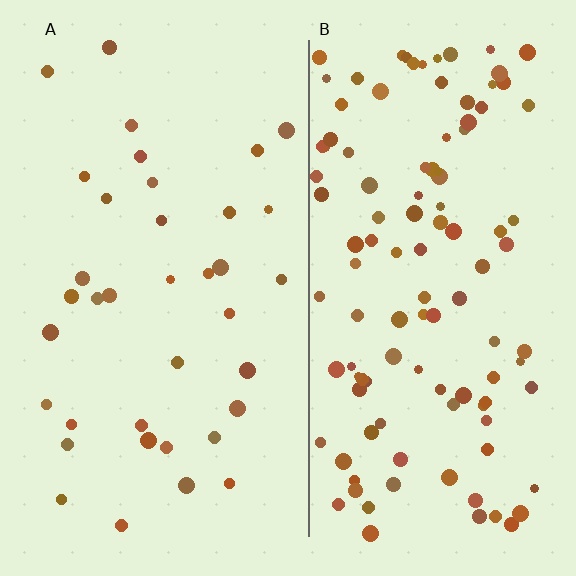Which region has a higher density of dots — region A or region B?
B (the right).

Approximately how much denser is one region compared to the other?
Approximately 3.2× — region B over region A.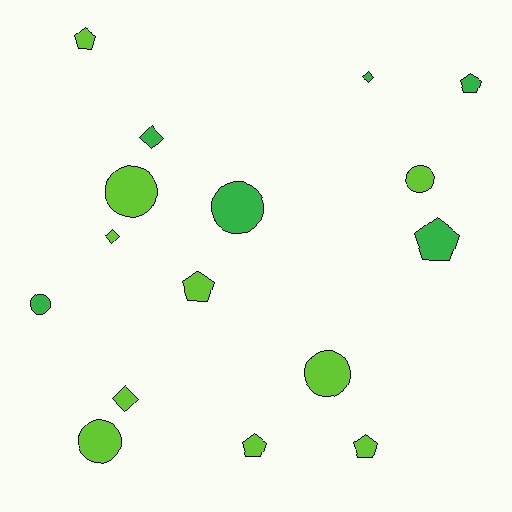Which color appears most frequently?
Lime, with 10 objects.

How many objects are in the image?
There are 16 objects.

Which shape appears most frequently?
Circle, with 6 objects.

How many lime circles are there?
There are 4 lime circles.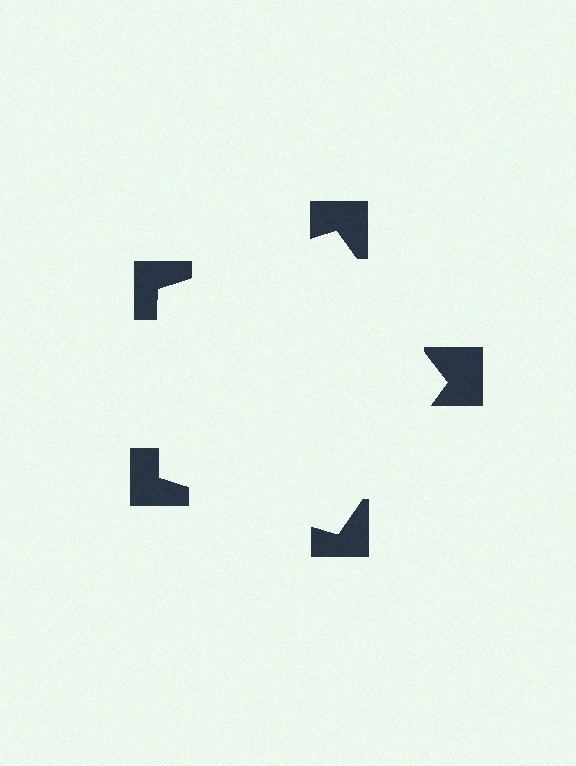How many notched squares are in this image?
There are 5 — one at each vertex of the illusory pentagon.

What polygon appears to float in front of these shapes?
An illusory pentagon — its edges are inferred from the aligned wedge cuts in the notched squares, not physically drawn.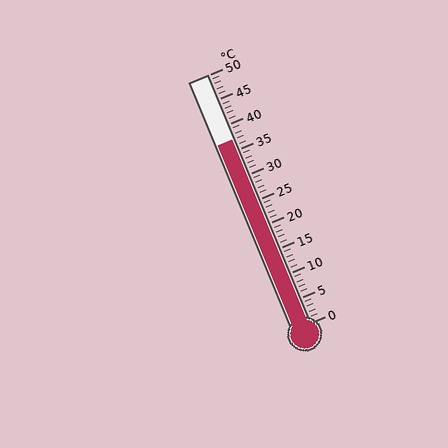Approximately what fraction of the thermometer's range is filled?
The thermometer is filled to approximately 75% of its range.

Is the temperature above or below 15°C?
The temperature is above 15°C.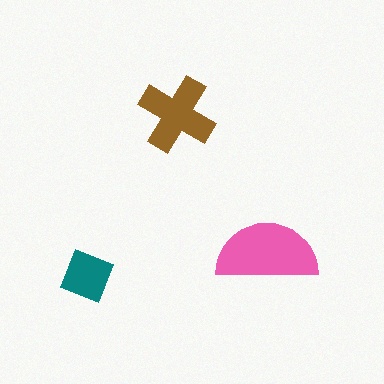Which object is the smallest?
The teal square.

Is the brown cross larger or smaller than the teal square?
Larger.